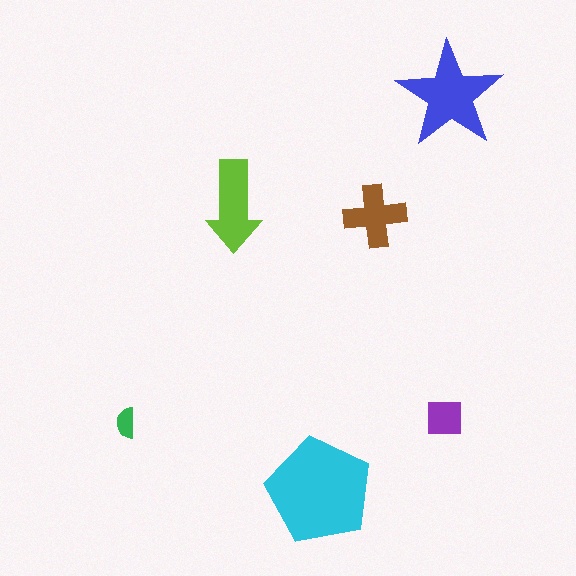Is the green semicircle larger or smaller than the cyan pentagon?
Smaller.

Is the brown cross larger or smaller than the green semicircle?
Larger.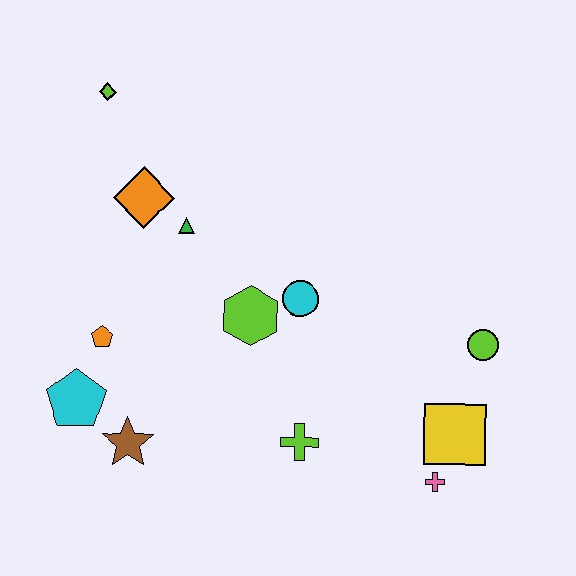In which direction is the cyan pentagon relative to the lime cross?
The cyan pentagon is to the left of the lime cross.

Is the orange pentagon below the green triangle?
Yes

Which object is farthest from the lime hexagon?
The lime diamond is farthest from the lime hexagon.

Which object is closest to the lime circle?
The yellow square is closest to the lime circle.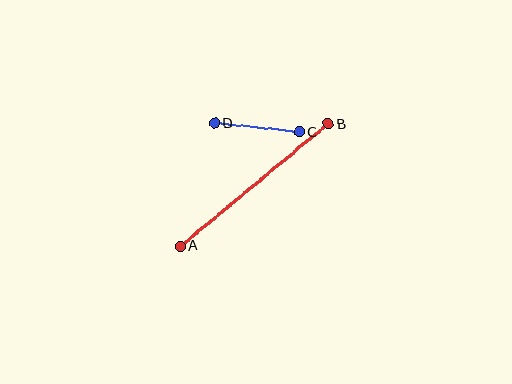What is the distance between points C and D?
The distance is approximately 85 pixels.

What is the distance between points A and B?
The distance is approximately 192 pixels.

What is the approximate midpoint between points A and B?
The midpoint is at approximately (254, 185) pixels.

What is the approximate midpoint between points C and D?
The midpoint is at approximately (257, 127) pixels.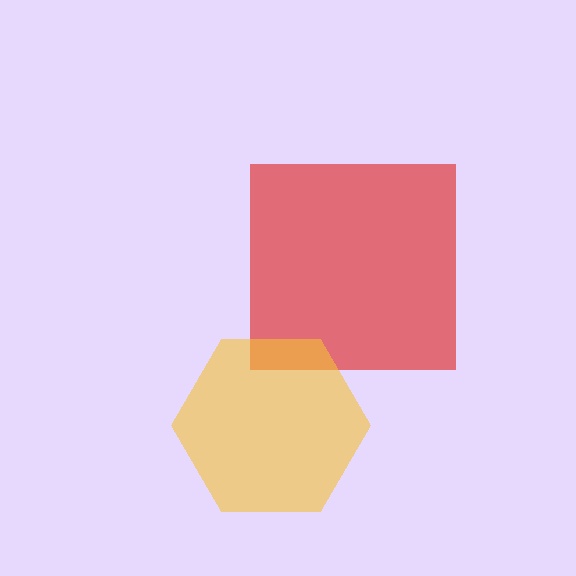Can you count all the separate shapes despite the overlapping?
Yes, there are 2 separate shapes.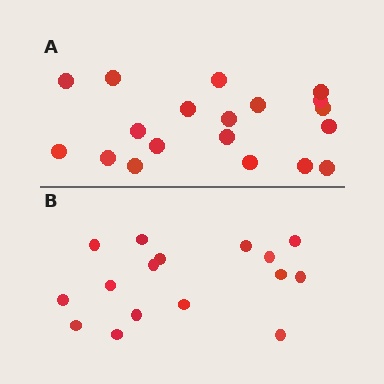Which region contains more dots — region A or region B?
Region A (the top region) has more dots.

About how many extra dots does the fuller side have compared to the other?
Region A has just a few more — roughly 2 or 3 more dots than region B.